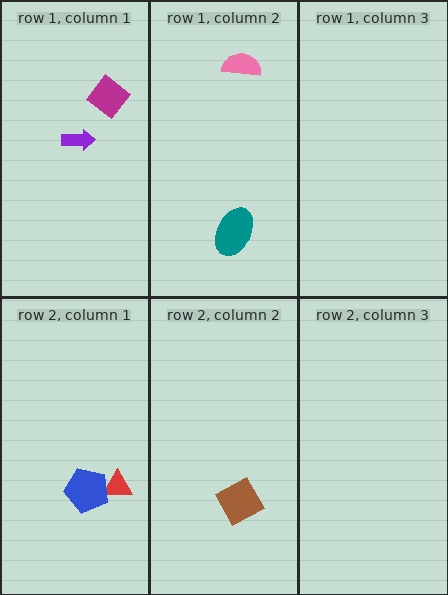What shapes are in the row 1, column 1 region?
The purple arrow, the magenta diamond.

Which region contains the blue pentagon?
The row 2, column 1 region.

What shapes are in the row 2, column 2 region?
The brown square.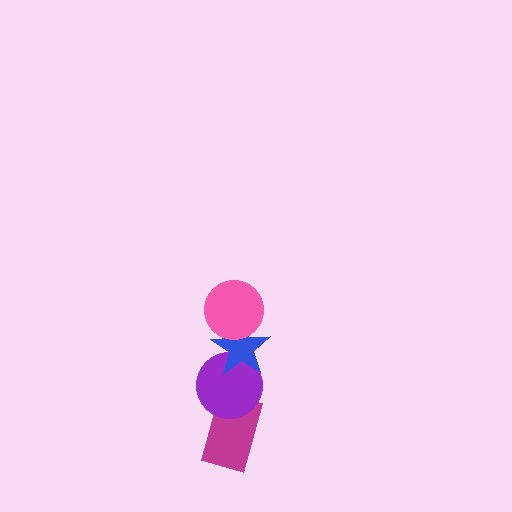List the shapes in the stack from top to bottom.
From top to bottom: the pink circle, the blue star, the purple circle, the magenta rectangle.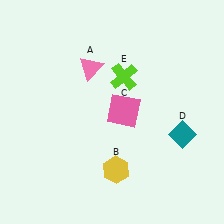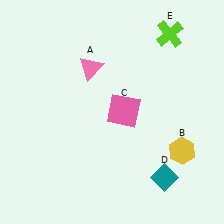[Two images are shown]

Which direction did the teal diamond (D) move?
The teal diamond (D) moved down.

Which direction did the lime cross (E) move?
The lime cross (E) moved right.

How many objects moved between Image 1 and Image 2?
3 objects moved between the two images.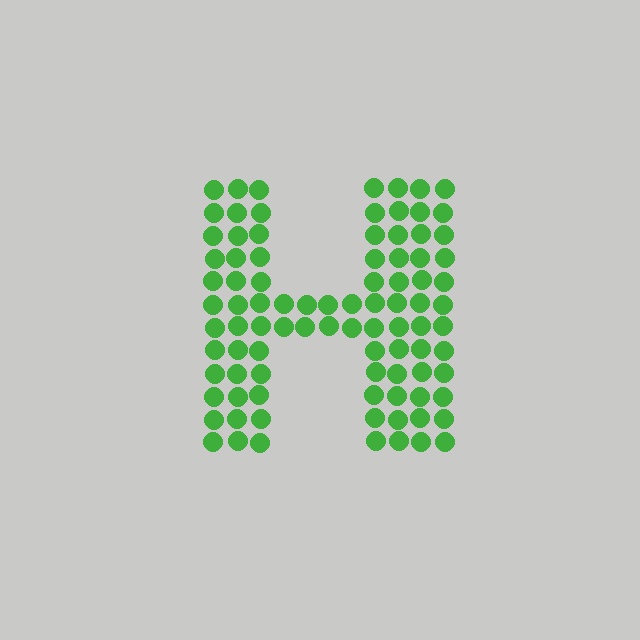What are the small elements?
The small elements are circles.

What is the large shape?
The large shape is the letter H.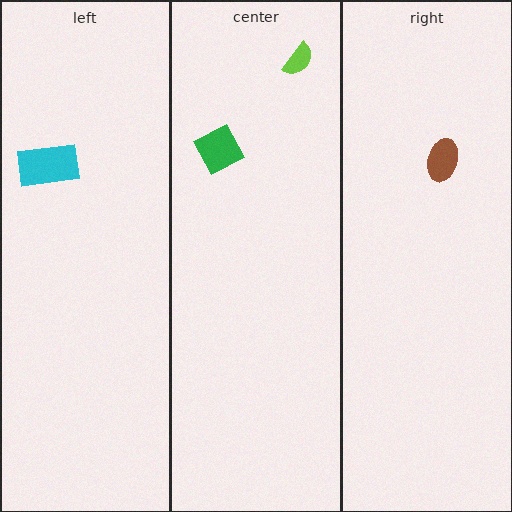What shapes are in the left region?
The cyan rectangle.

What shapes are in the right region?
The brown ellipse.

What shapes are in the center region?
The lime semicircle, the green square.